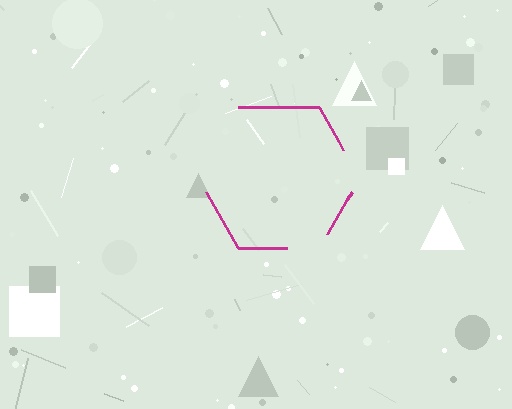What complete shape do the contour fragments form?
The contour fragments form a hexagon.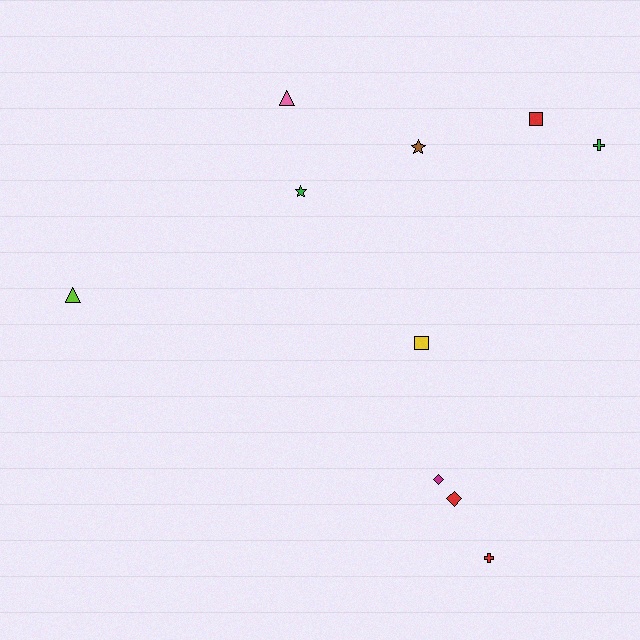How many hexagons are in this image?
There are no hexagons.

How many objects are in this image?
There are 10 objects.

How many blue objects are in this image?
There are no blue objects.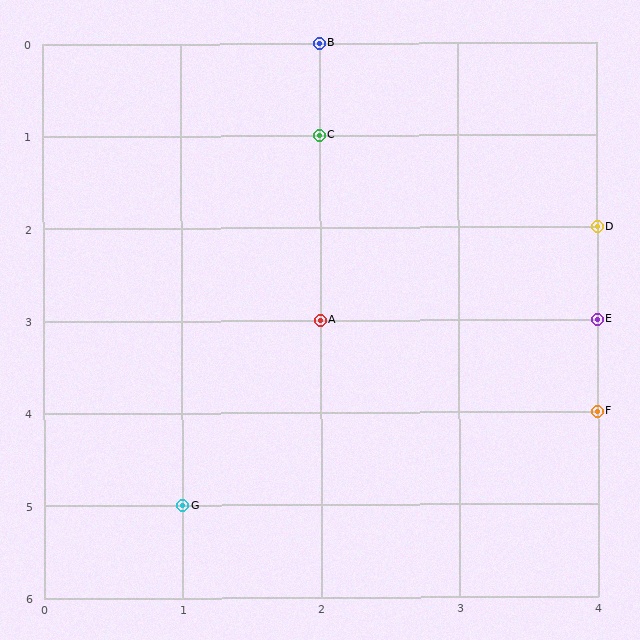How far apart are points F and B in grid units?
Points F and B are 2 columns and 4 rows apart (about 4.5 grid units diagonally).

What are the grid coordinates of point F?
Point F is at grid coordinates (4, 4).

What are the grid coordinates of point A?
Point A is at grid coordinates (2, 3).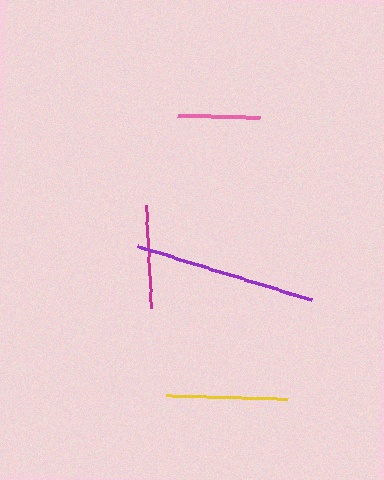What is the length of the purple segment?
The purple segment is approximately 183 pixels long.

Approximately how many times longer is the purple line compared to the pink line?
The purple line is approximately 2.2 times the length of the pink line.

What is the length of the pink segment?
The pink segment is approximately 82 pixels long.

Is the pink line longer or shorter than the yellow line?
The yellow line is longer than the pink line.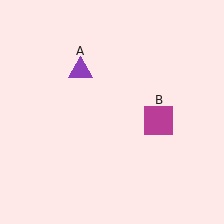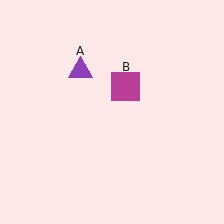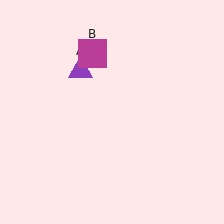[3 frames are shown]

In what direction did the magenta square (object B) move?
The magenta square (object B) moved up and to the left.